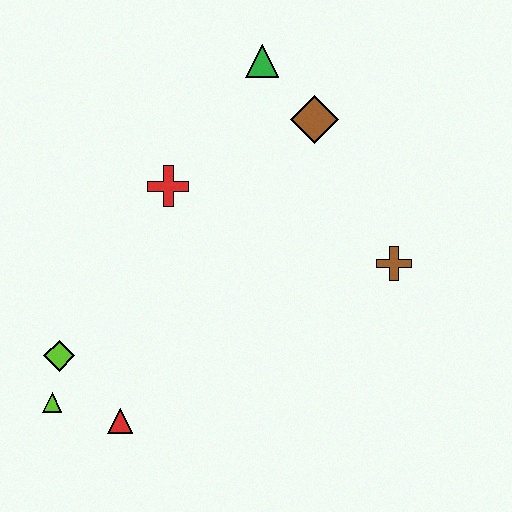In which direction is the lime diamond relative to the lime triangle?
The lime diamond is above the lime triangle.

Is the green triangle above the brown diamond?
Yes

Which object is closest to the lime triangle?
The lime diamond is closest to the lime triangle.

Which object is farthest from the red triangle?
The green triangle is farthest from the red triangle.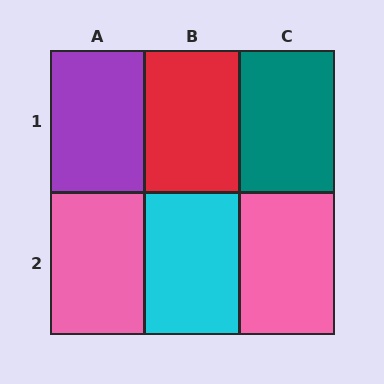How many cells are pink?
2 cells are pink.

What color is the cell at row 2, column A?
Pink.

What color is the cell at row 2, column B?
Cyan.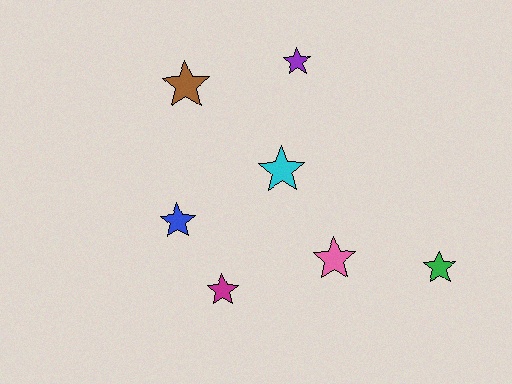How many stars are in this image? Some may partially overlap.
There are 7 stars.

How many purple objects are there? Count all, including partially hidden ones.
There is 1 purple object.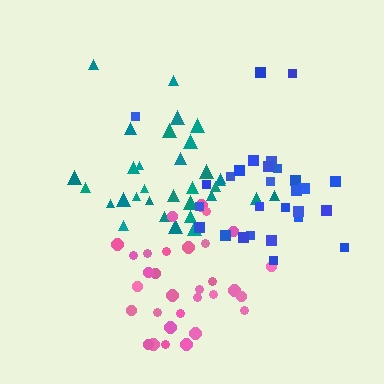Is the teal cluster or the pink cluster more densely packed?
Teal.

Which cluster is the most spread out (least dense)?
Pink.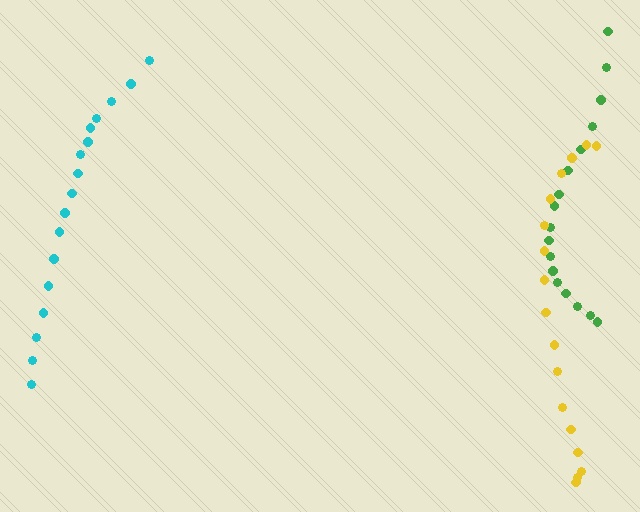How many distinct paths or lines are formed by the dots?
There are 3 distinct paths.